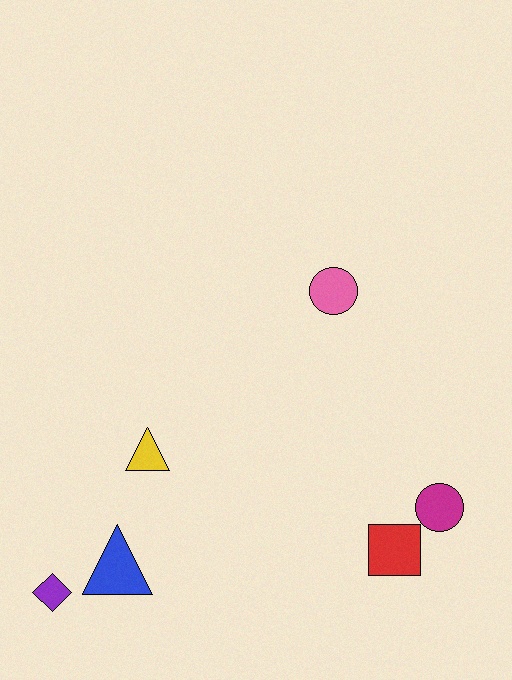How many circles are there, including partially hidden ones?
There are 2 circles.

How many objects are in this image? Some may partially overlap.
There are 6 objects.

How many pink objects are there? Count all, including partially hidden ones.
There is 1 pink object.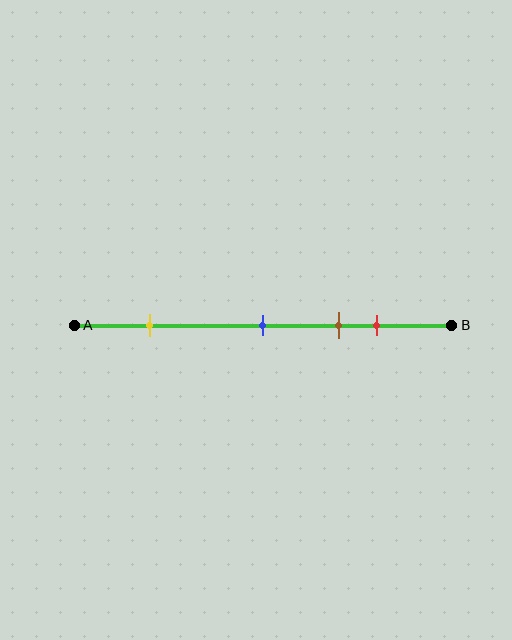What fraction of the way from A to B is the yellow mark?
The yellow mark is approximately 20% (0.2) of the way from A to B.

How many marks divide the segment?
There are 4 marks dividing the segment.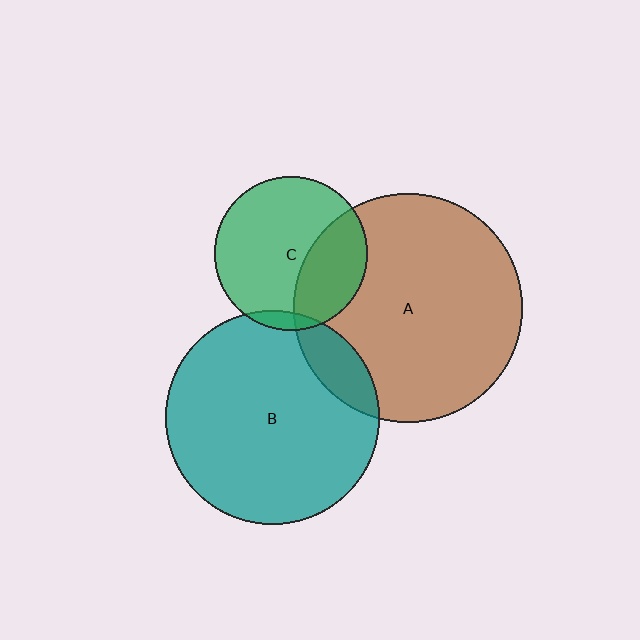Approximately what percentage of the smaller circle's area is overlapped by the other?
Approximately 10%.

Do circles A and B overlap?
Yes.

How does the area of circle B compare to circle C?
Approximately 1.9 times.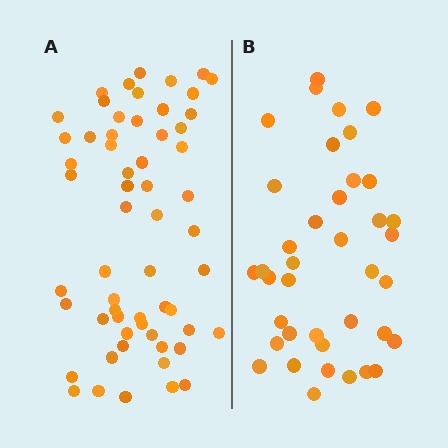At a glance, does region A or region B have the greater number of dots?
Region A (the left region) has more dots.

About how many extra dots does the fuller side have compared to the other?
Region A has approximately 20 more dots than region B.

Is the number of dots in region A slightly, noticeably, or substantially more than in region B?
Region A has substantially more. The ratio is roughly 1.5 to 1.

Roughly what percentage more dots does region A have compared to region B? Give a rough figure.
About 50% more.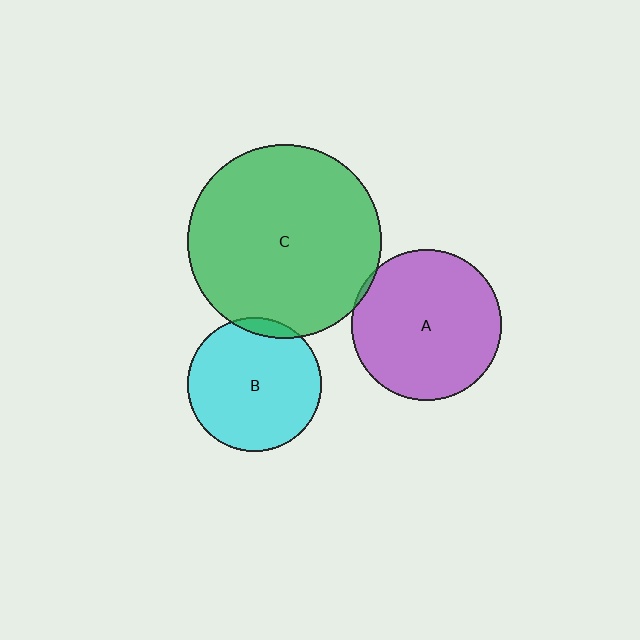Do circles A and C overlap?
Yes.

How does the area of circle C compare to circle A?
Approximately 1.7 times.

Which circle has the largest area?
Circle C (green).